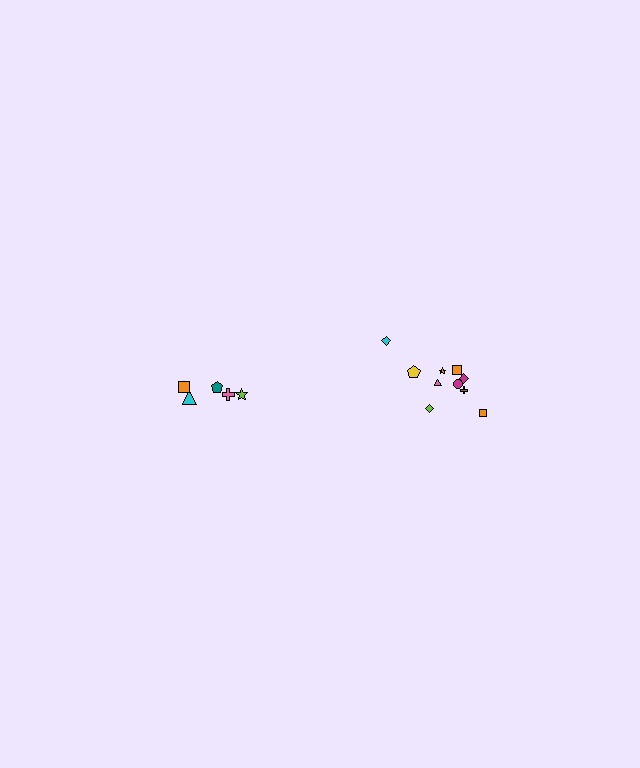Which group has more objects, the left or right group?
The right group.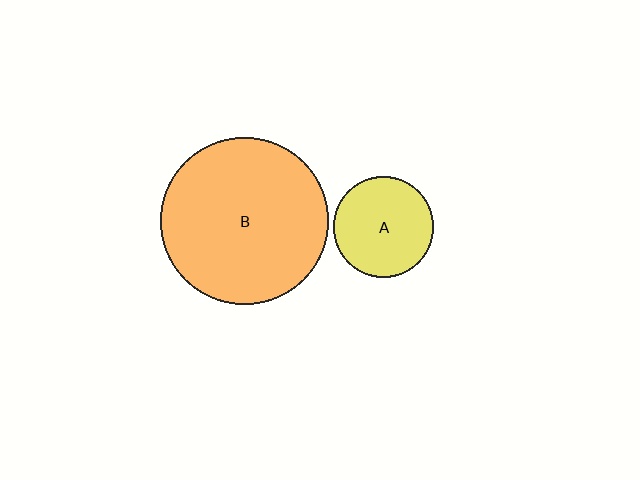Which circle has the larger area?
Circle B (orange).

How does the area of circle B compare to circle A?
Approximately 2.8 times.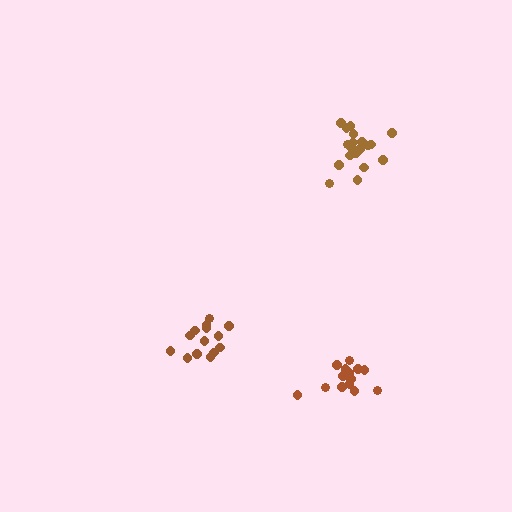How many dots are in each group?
Group 1: 14 dots, Group 2: 19 dots, Group 3: 14 dots (47 total).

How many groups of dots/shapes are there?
There are 3 groups.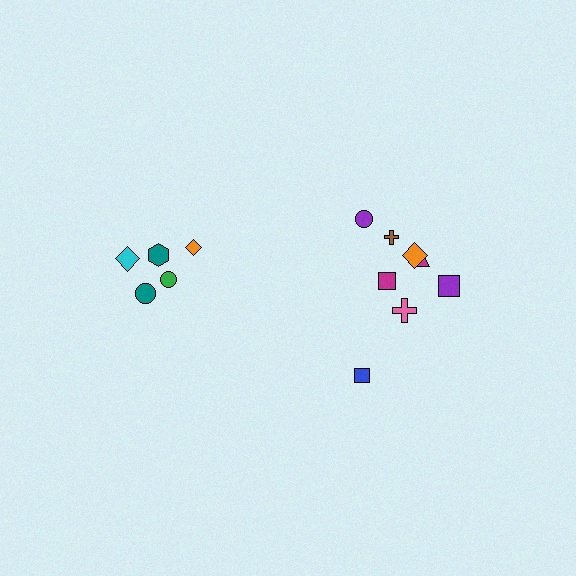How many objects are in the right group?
There are 8 objects.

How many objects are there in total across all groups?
There are 13 objects.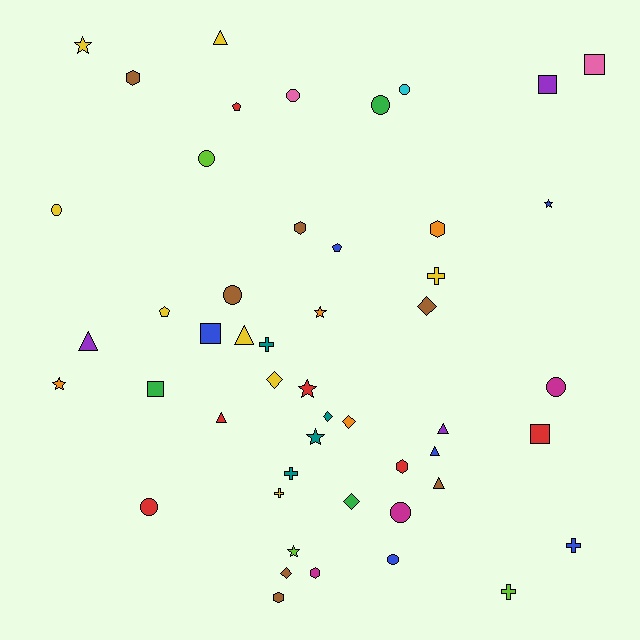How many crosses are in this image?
There are 6 crosses.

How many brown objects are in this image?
There are 7 brown objects.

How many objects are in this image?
There are 50 objects.